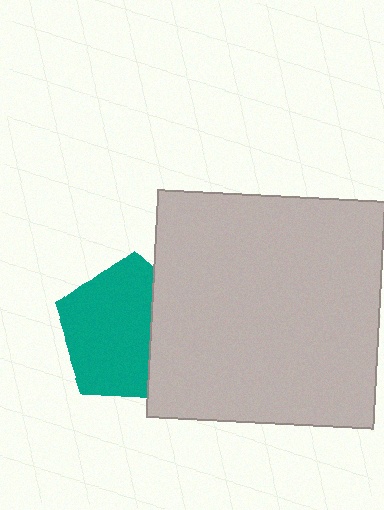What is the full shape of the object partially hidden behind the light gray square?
The partially hidden object is a teal pentagon.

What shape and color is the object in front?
The object in front is a light gray square.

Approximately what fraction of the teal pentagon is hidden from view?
Roughly 33% of the teal pentagon is hidden behind the light gray square.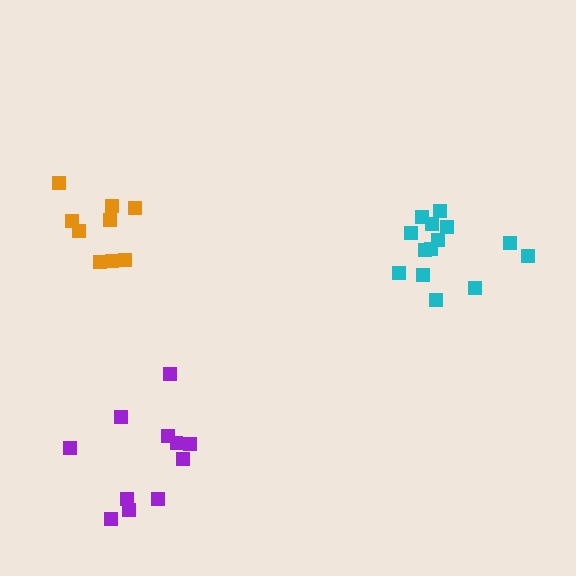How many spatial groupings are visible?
There are 3 spatial groupings.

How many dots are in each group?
Group 1: 9 dots, Group 2: 11 dots, Group 3: 14 dots (34 total).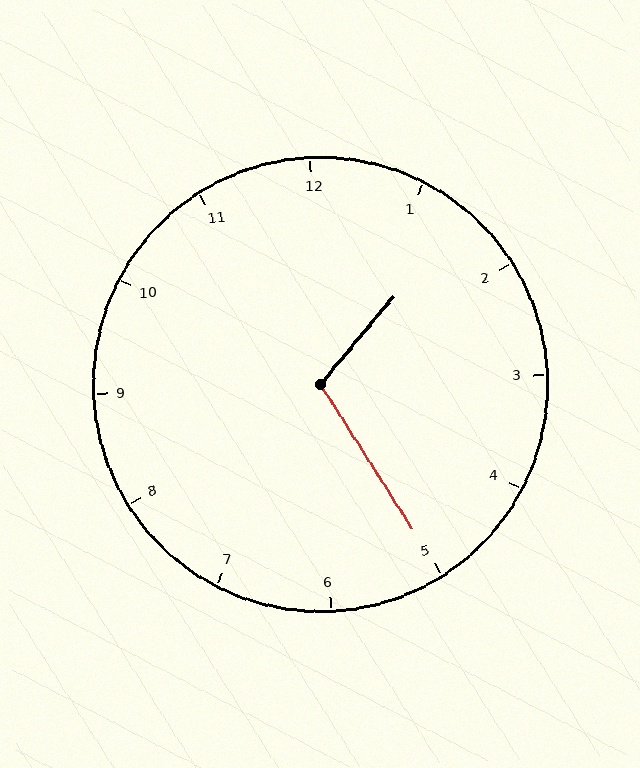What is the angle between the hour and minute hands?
Approximately 108 degrees.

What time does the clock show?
1:25.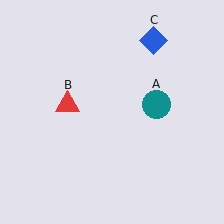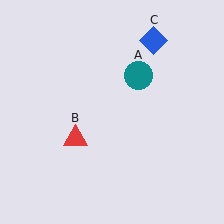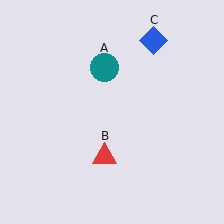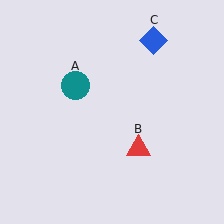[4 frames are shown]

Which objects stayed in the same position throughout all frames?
Blue diamond (object C) remained stationary.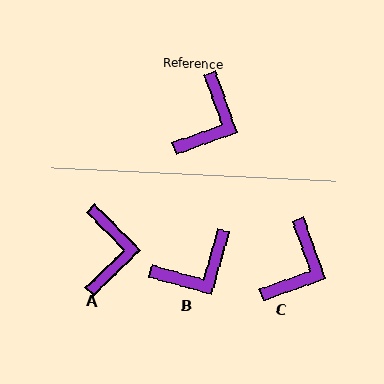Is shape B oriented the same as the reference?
No, it is off by about 35 degrees.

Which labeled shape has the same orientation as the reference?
C.